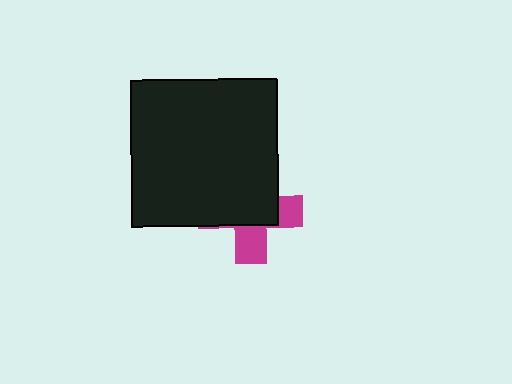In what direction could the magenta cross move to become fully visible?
The magenta cross could move toward the lower-right. That would shift it out from behind the black square entirely.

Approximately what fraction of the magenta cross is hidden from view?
Roughly 63% of the magenta cross is hidden behind the black square.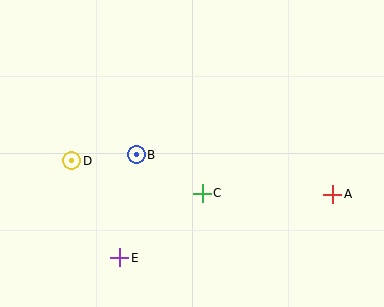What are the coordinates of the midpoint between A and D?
The midpoint between A and D is at (202, 178).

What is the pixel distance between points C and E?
The distance between C and E is 105 pixels.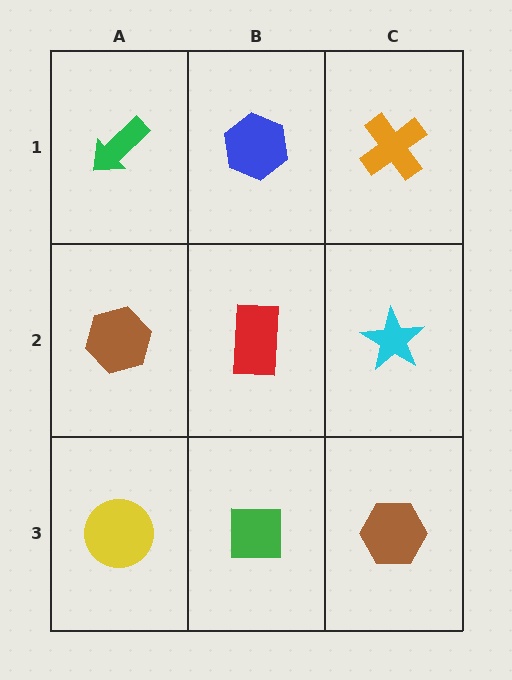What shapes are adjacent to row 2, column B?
A blue hexagon (row 1, column B), a green square (row 3, column B), a brown hexagon (row 2, column A), a cyan star (row 2, column C).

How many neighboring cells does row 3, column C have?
2.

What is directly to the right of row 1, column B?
An orange cross.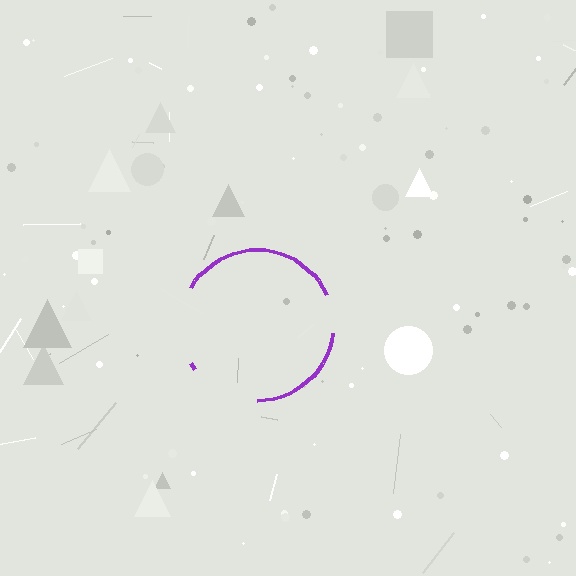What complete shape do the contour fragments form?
The contour fragments form a circle.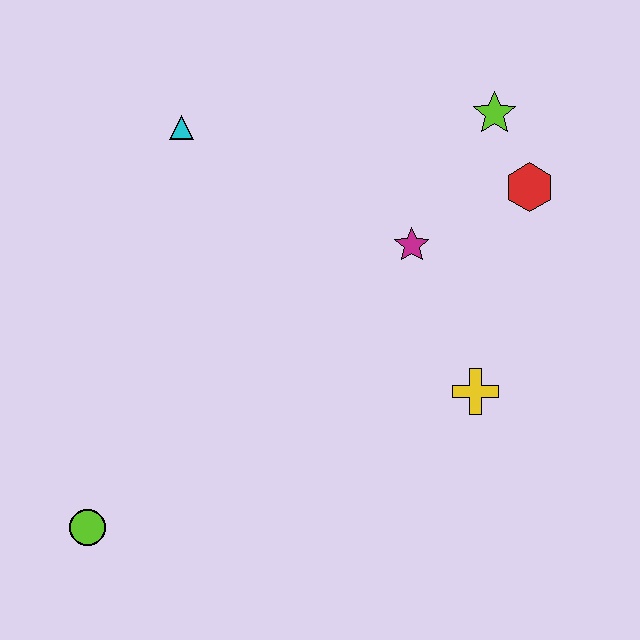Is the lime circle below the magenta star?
Yes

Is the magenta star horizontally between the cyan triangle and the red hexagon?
Yes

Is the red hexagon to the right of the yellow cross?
Yes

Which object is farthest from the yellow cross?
The lime circle is farthest from the yellow cross.